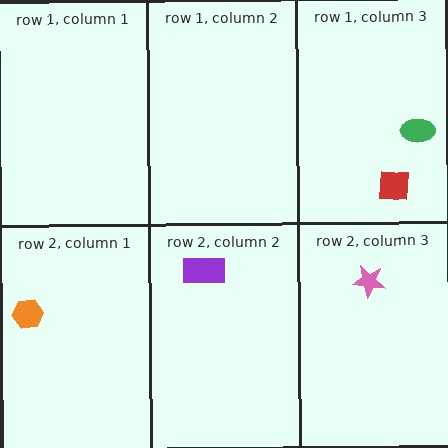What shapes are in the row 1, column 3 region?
The red square, the green ellipse.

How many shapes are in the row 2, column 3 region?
1.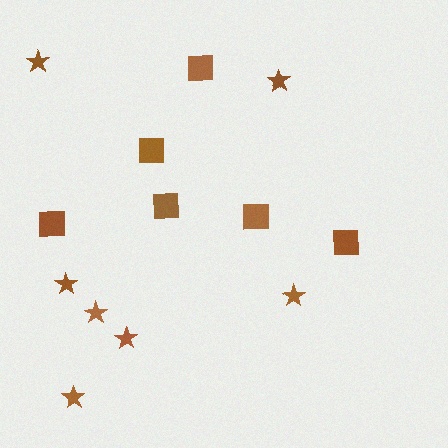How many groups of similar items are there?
There are 2 groups: one group of squares (6) and one group of stars (7).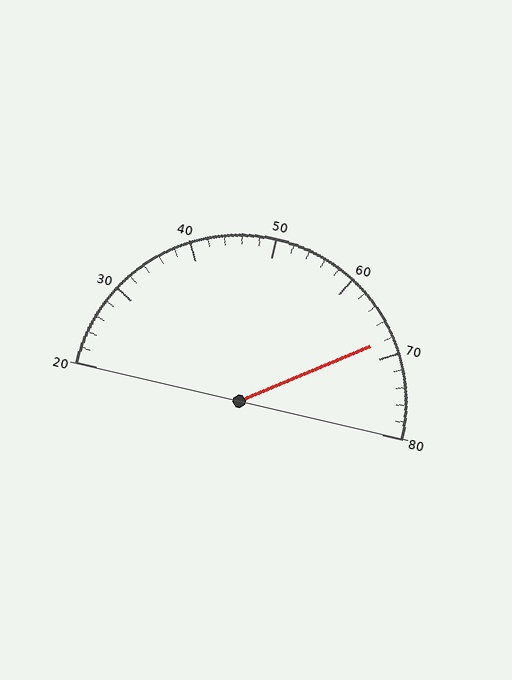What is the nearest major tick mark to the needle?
The nearest major tick mark is 70.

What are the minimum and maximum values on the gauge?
The gauge ranges from 20 to 80.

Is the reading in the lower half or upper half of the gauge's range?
The reading is in the upper half of the range (20 to 80).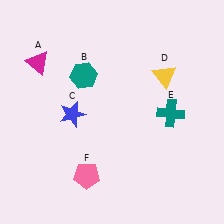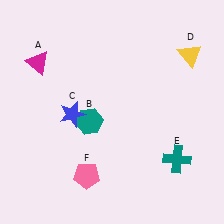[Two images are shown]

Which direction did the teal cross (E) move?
The teal cross (E) moved down.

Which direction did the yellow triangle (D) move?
The yellow triangle (D) moved right.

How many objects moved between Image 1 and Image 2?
3 objects moved between the two images.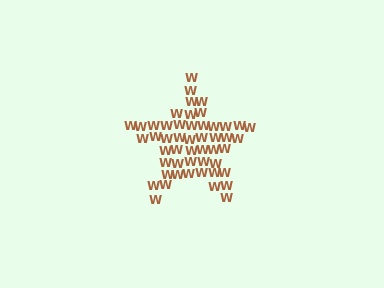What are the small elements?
The small elements are letter W's.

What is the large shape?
The large shape is a star.